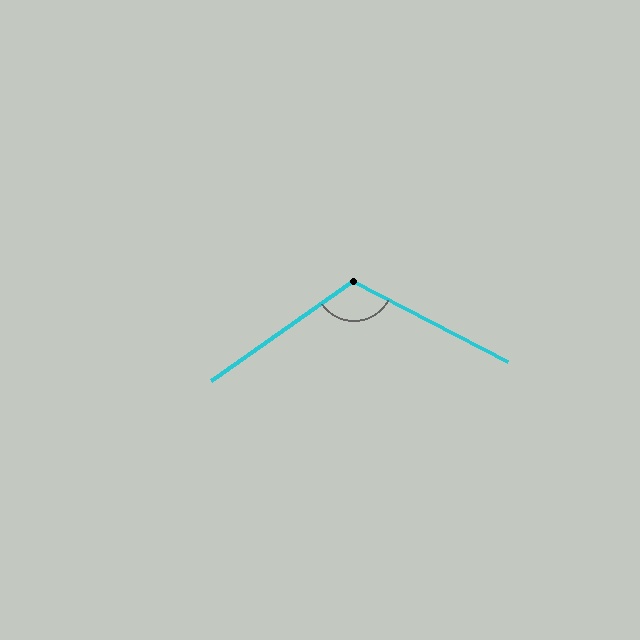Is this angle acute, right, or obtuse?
It is obtuse.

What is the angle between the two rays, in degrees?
Approximately 118 degrees.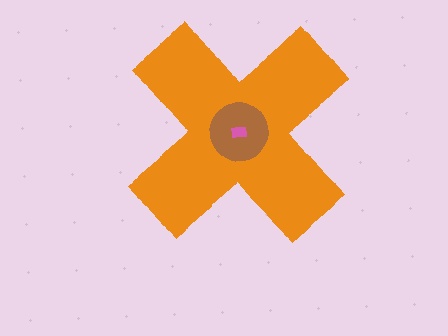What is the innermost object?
The pink rectangle.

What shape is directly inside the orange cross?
The brown circle.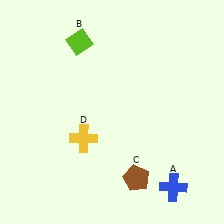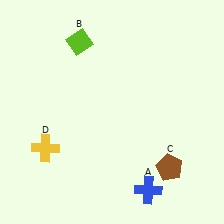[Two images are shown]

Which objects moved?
The objects that moved are: the blue cross (A), the brown pentagon (C), the yellow cross (D).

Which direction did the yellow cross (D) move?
The yellow cross (D) moved left.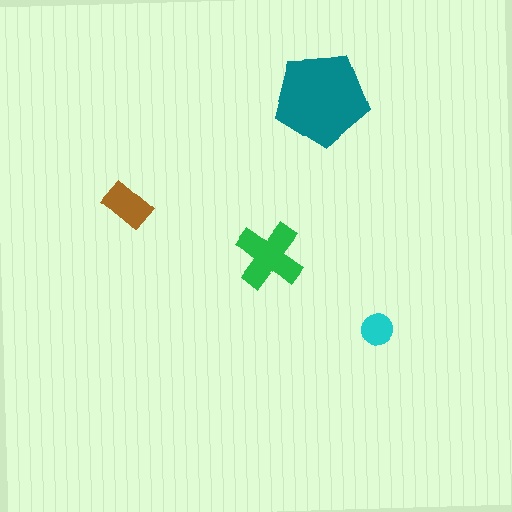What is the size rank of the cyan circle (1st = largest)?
4th.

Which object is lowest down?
The cyan circle is bottommost.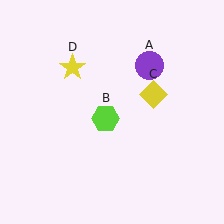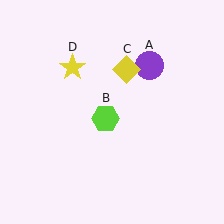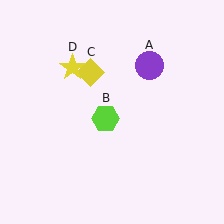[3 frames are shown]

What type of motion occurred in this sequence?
The yellow diamond (object C) rotated counterclockwise around the center of the scene.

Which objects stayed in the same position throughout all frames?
Purple circle (object A) and lime hexagon (object B) and yellow star (object D) remained stationary.